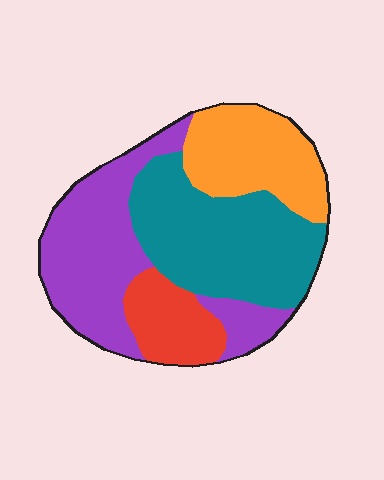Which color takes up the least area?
Red, at roughly 10%.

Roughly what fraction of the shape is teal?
Teal covers around 35% of the shape.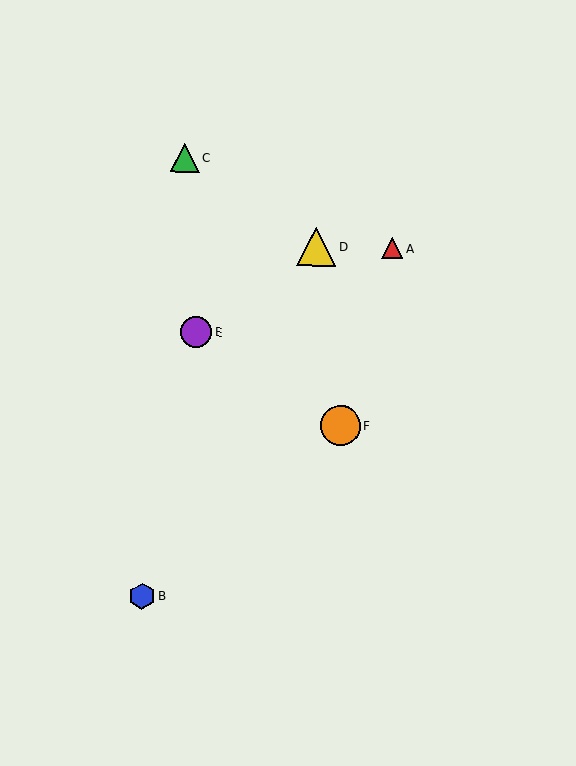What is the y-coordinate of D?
Object D is at y≈247.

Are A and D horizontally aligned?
Yes, both are at y≈248.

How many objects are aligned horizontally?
2 objects (A, D) are aligned horizontally.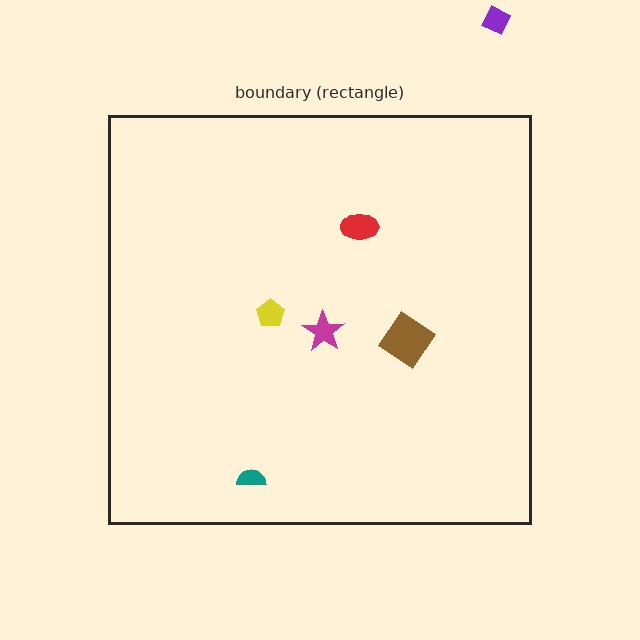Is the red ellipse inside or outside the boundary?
Inside.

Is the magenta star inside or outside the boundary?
Inside.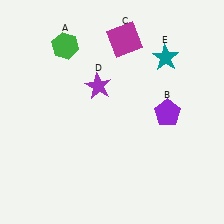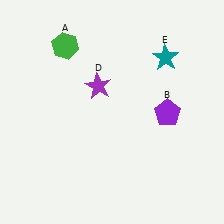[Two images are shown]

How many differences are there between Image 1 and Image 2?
There is 1 difference between the two images.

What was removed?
The magenta square (C) was removed in Image 2.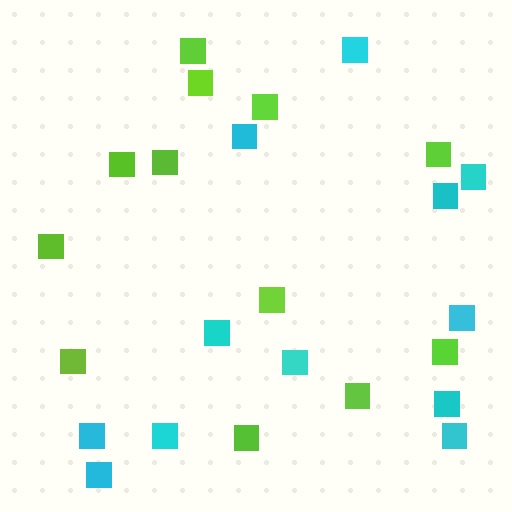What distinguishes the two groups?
There are 2 groups: one group of lime squares (12) and one group of cyan squares (12).